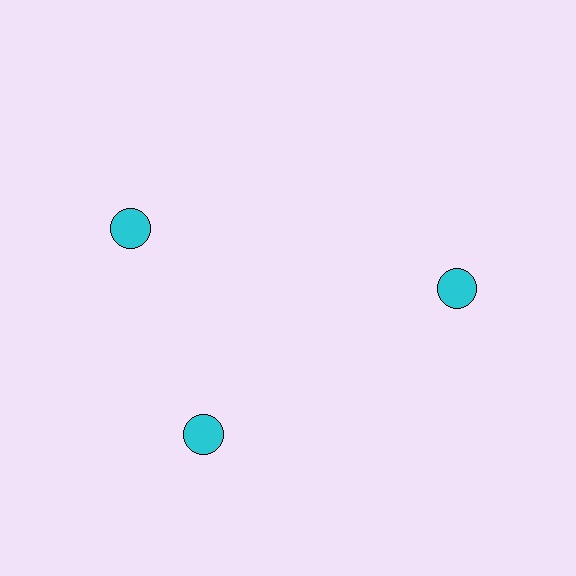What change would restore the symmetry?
The symmetry would be restored by rotating it back into even spacing with its neighbors so that all 3 circles sit at equal angles and equal distance from the center.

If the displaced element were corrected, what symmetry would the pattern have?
It would have 3-fold rotational symmetry — the pattern would map onto itself every 120 degrees.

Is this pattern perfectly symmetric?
No. The 3 cyan circles are arranged in a ring, but one element near the 11 o'clock position is rotated out of alignment along the ring, breaking the 3-fold rotational symmetry.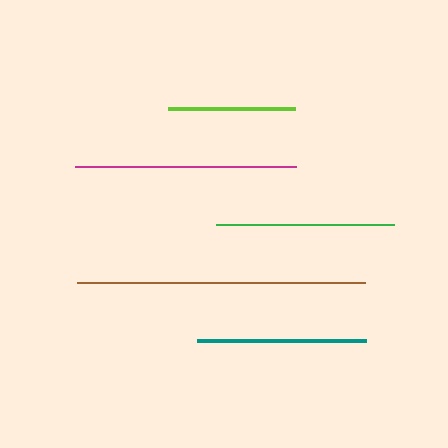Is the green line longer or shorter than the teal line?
The green line is longer than the teal line.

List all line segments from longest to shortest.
From longest to shortest: brown, magenta, green, teal, lime.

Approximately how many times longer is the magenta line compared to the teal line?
The magenta line is approximately 1.3 times the length of the teal line.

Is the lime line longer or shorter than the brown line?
The brown line is longer than the lime line.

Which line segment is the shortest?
The lime line is the shortest at approximately 127 pixels.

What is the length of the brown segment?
The brown segment is approximately 289 pixels long.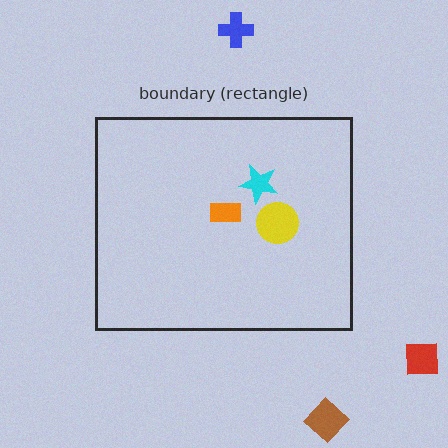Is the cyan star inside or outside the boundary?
Inside.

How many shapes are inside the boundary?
3 inside, 3 outside.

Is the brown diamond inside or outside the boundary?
Outside.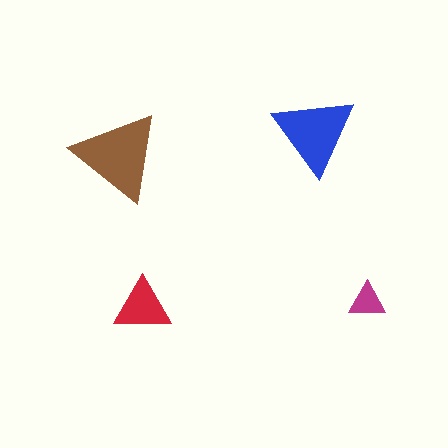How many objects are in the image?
There are 4 objects in the image.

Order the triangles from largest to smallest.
the brown one, the blue one, the red one, the magenta one.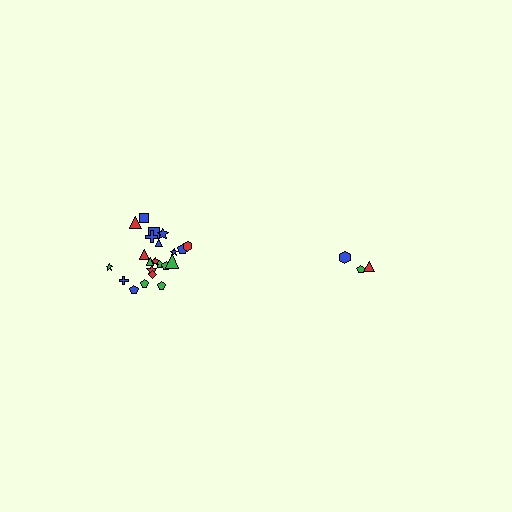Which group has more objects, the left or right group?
The left group.